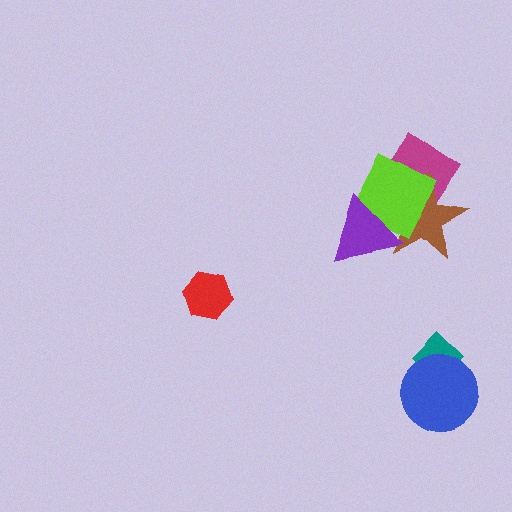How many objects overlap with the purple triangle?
2 objects overlap with the purple triangle.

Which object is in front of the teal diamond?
The blue circle is in front of the teal diamond.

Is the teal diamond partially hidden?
Yes, it is partially covered by another shape.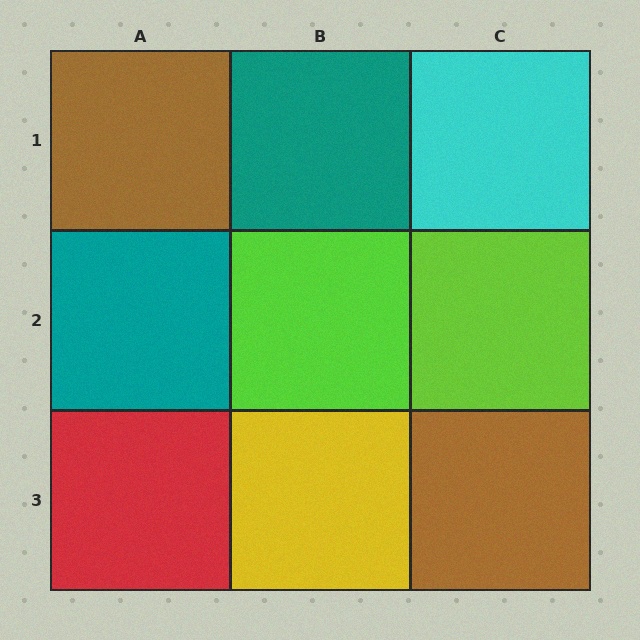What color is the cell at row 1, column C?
Cyan.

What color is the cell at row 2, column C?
Lime.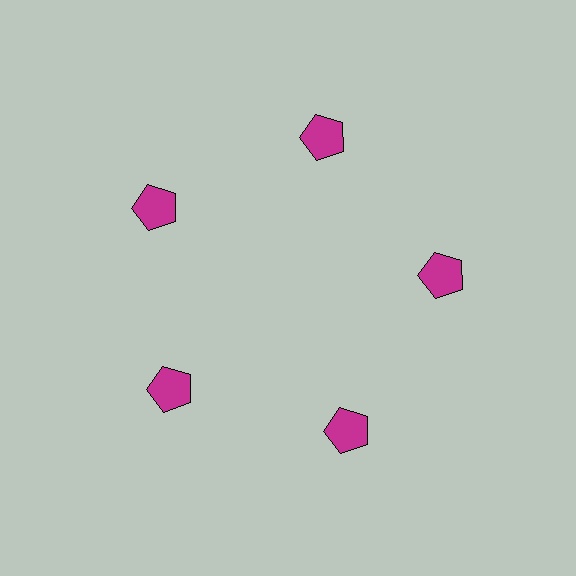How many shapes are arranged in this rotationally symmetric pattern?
There are 5 shapes, arranged in 5 groups of 1.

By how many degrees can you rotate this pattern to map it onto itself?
The pattern maps onto itself every 72 degrees of rotation.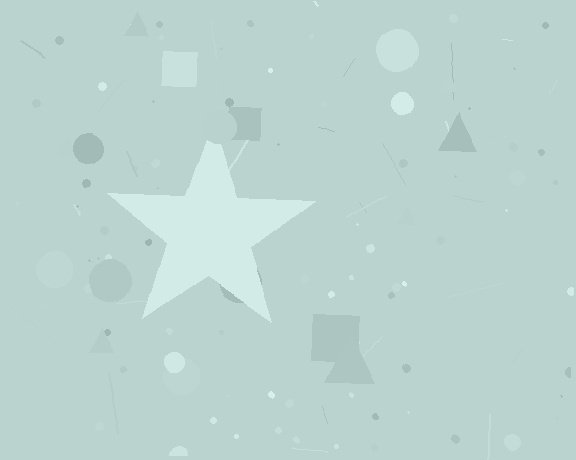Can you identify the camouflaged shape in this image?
The camouflaged shape is a star.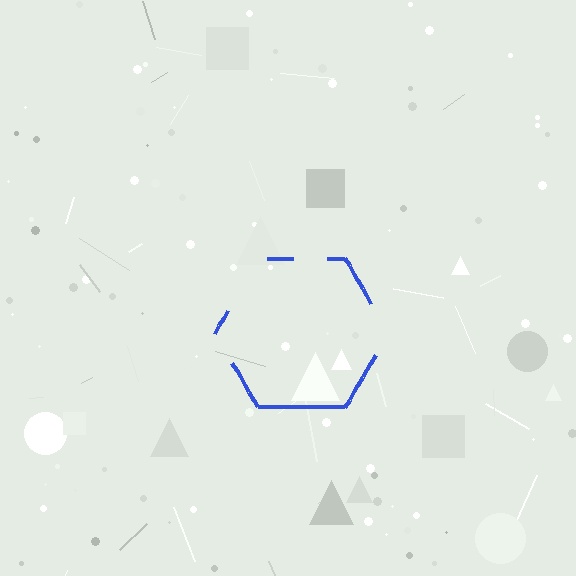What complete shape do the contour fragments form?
The contour fragments form a hexagon.